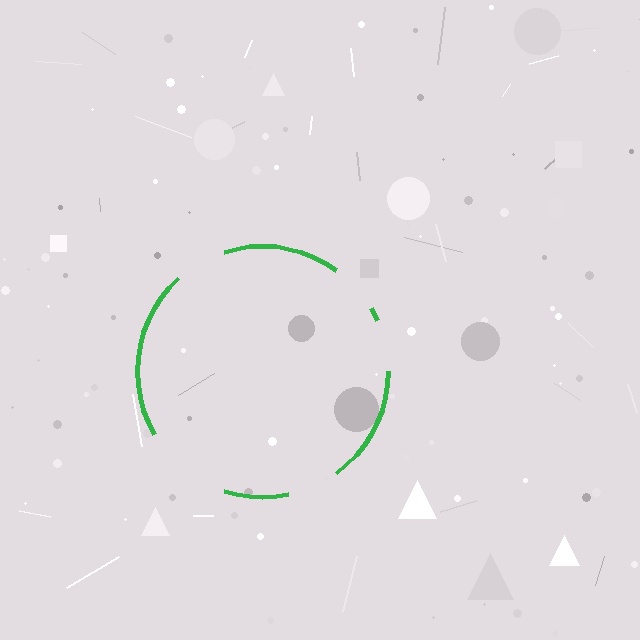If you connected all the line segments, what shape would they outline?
They would outline a circle.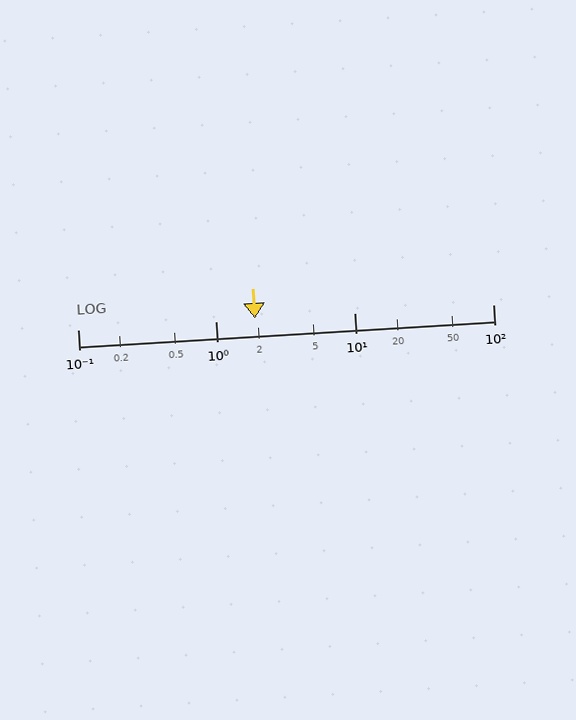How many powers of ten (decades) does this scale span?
The scale spans 3 decades, from 0.1 to 100.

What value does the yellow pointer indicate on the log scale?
The pointer indicates approximately 1.9.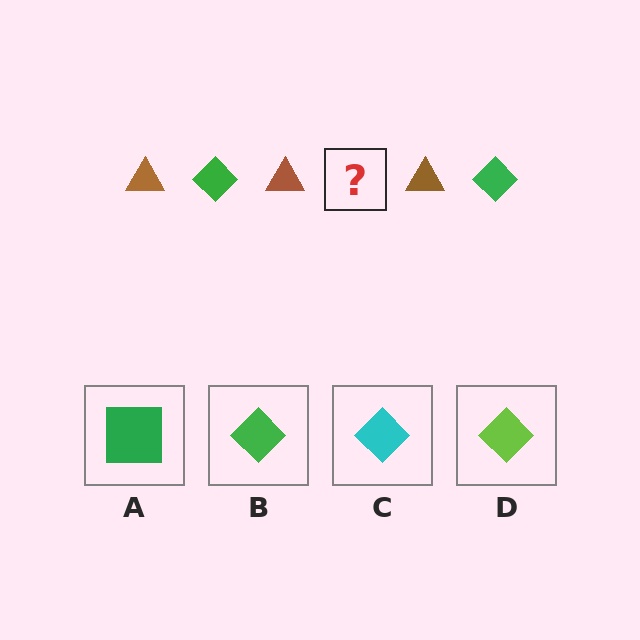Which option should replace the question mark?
Option B.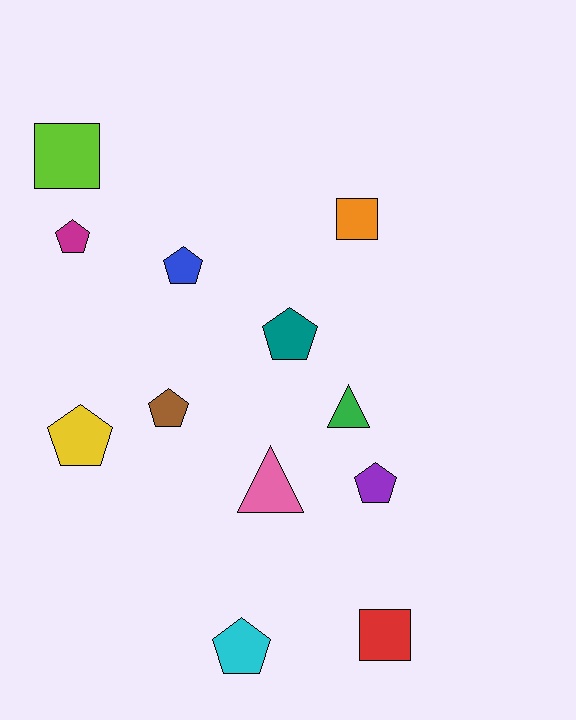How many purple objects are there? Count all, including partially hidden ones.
There is 1 purple object.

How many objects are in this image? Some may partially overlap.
There are 12 objects.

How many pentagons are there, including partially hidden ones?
There are 7 pentagons.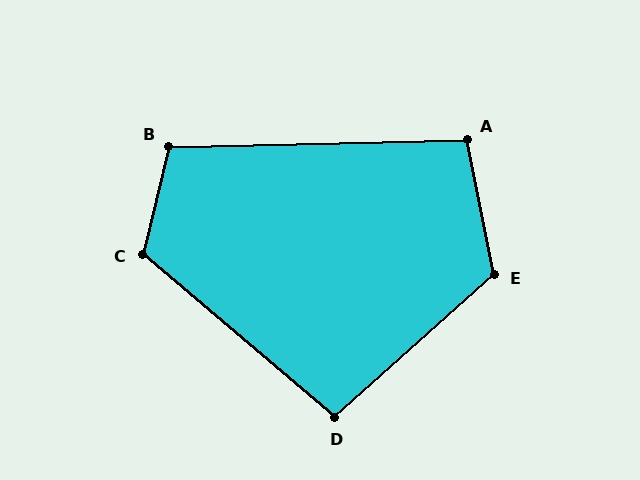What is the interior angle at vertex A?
Approximately 100 degrees (obtuse).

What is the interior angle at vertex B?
Approximately 105 degrees (obtuse).